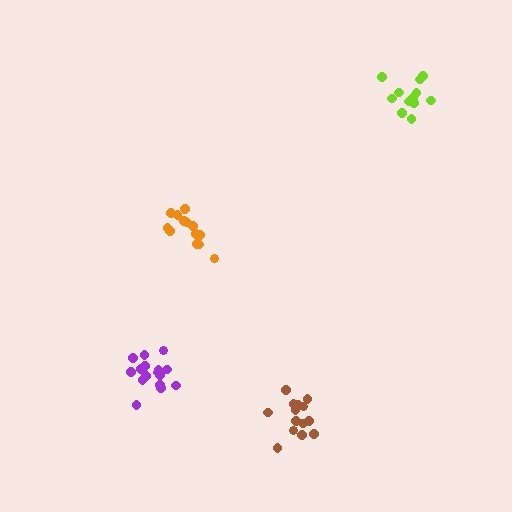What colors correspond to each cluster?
The clusters are colored: lime, orange, purple, brown.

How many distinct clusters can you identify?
There are 4 distinct clusters.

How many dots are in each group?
Group 1: 12 dots, Group 2: 13 dots, Group 3: 16 dots, Group 4: 15 dots (56 total).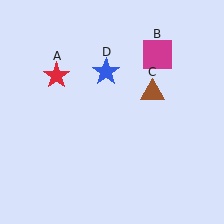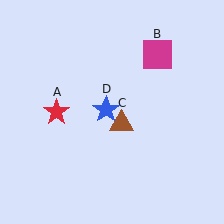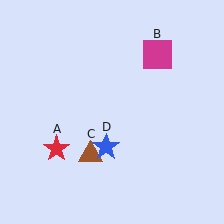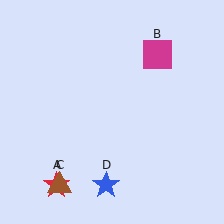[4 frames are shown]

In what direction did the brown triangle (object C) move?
The brown triangle (object C) moved down and to the left.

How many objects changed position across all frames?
3 objects changed position: red star (object A), brown triangle (object C), blue star (object D).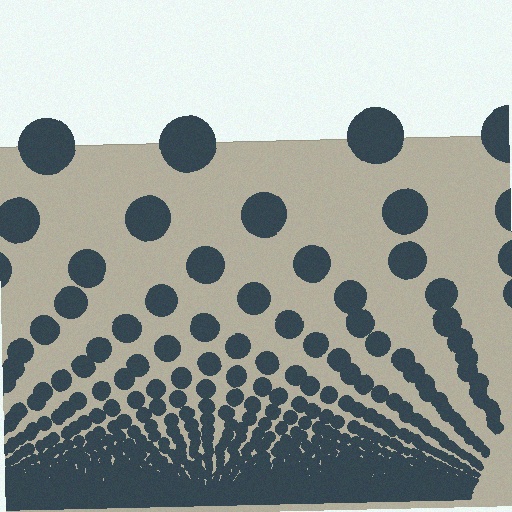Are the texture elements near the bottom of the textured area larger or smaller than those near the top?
Smaller. The gradient is inverted — elements near the bottom are smaller and denser.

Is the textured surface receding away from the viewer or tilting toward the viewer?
The surface appears to tilt toward the viewer. Texture elements get larger and sparser toward the top.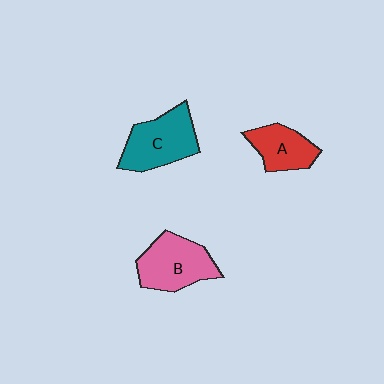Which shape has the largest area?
Shape C (teal).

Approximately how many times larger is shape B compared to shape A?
Approximately 1.4 times.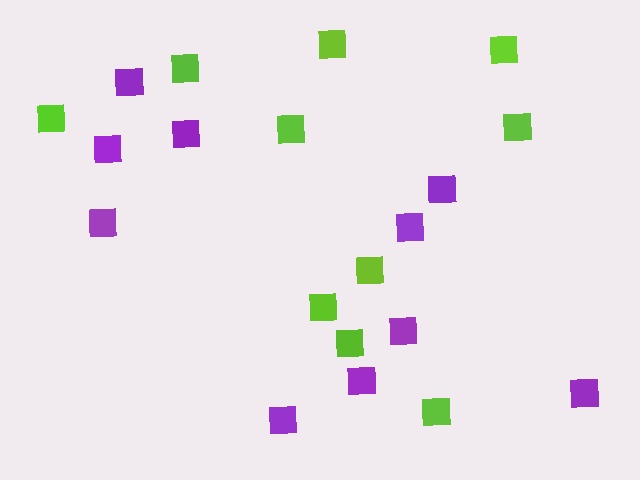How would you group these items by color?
There are 2 groups: one group of lime squares (10) and one group of purple squares (10).